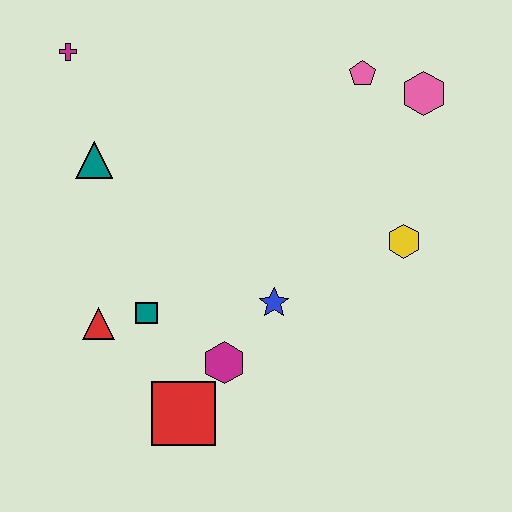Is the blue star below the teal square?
No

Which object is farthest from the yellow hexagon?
The magenta cross is farthest from the yellow hexagon.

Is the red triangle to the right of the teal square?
No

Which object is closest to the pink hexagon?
The pink pentagon is closest to the pink hexagon.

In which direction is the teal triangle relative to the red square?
The teal triangle is above the red square.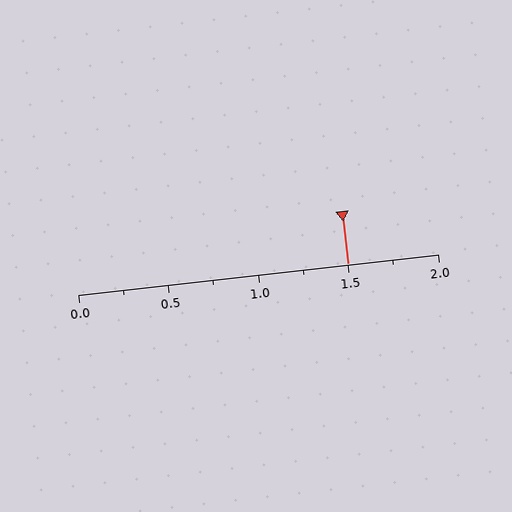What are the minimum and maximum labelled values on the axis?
The axis runs from 0.0 to 2.0.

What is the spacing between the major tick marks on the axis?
The major ticks are spaced 0.5 apart.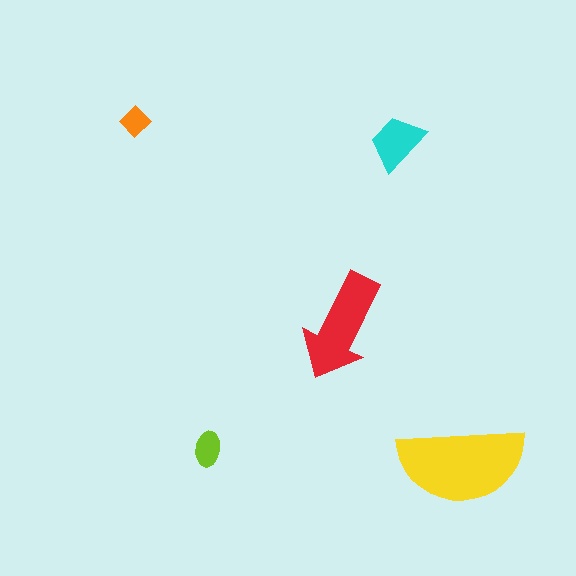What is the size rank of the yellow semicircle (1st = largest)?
1st.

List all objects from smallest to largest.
The orange diamond, the lime ellipse, the cyan trapezoid, the red arrow, the yellow semicircle.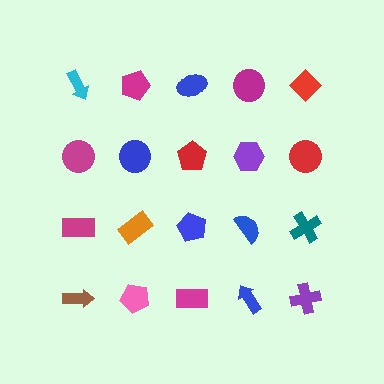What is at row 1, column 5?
A red diamond.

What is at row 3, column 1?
A magenta rectangle.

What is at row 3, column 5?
A teal cross.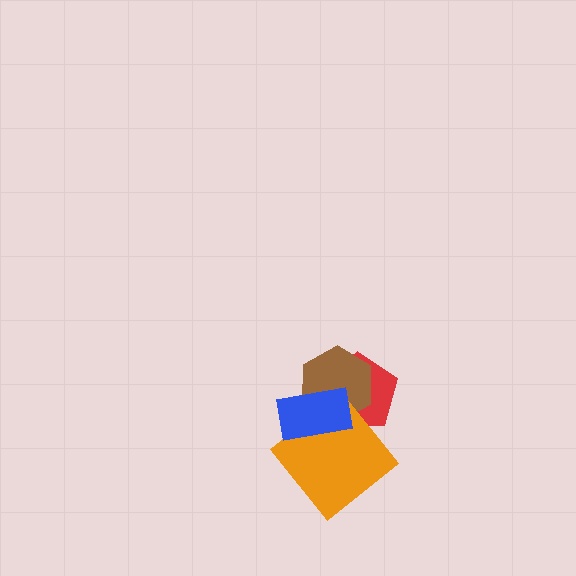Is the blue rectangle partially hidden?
No, no other shape covers it.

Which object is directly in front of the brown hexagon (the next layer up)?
The orange diamond is directly in front of the brown hexagon.